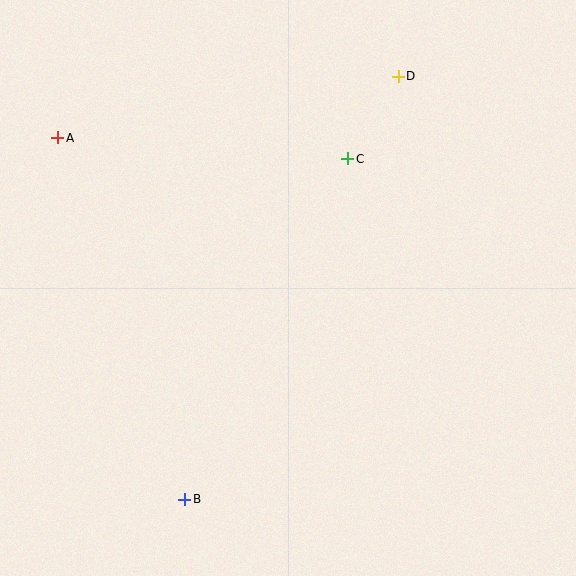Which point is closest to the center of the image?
Point C at (348, 159) is closest to the center.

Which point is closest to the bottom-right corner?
Point B is closest to the bottom-right corner.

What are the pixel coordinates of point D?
Point D is at (398, 76).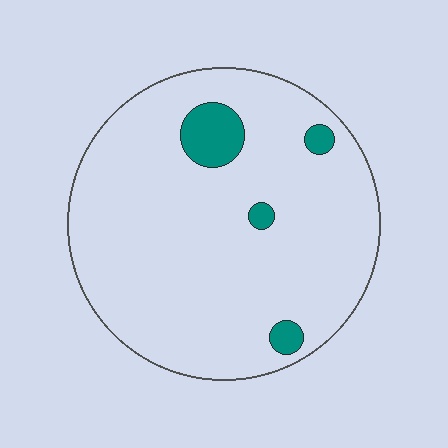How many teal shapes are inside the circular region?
4.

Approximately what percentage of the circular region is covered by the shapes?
Approximately 5%.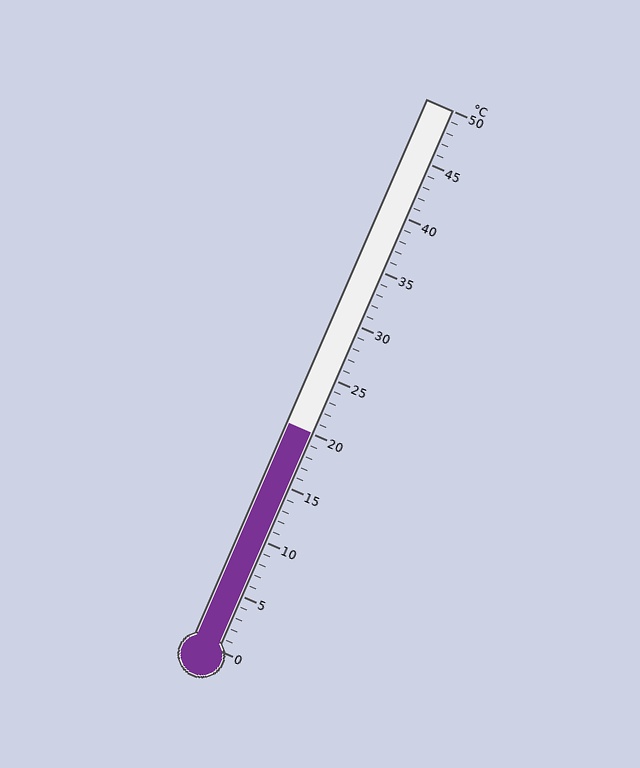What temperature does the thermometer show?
The thermometer shows approximately 20°C.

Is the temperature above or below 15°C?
The temperature is above 15°C.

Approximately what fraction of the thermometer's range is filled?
The thermometer is filled to approximately 40% of its range.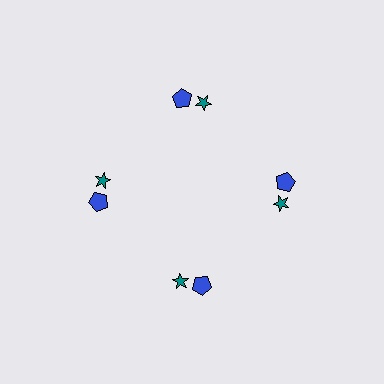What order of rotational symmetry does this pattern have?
This pattern has 4-fold rotational symmetry.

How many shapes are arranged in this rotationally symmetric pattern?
There are 8 shapes, arranged in 4 groups of 2.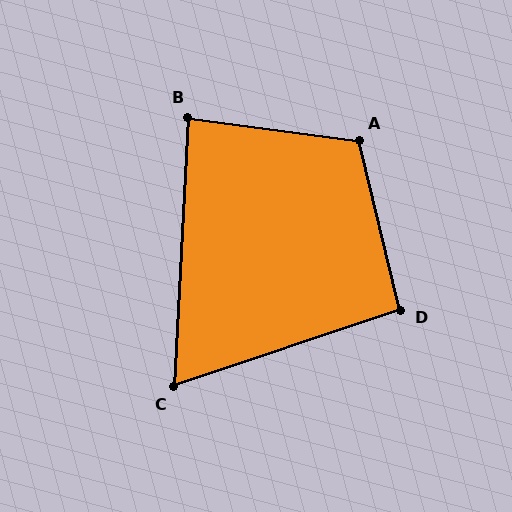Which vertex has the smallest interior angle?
C, at approximately 68 degrees.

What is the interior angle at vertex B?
Approximately 85 degrees (approximately right).